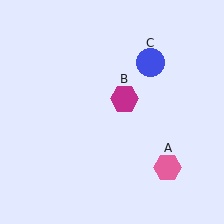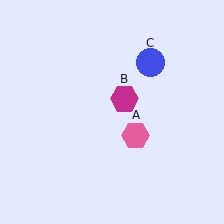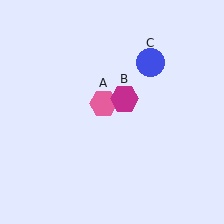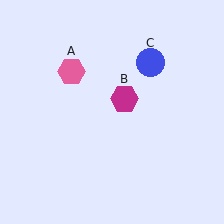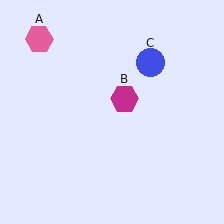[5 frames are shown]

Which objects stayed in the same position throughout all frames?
Magenta hexagon (object B) and blue circle (object C) remained stationary.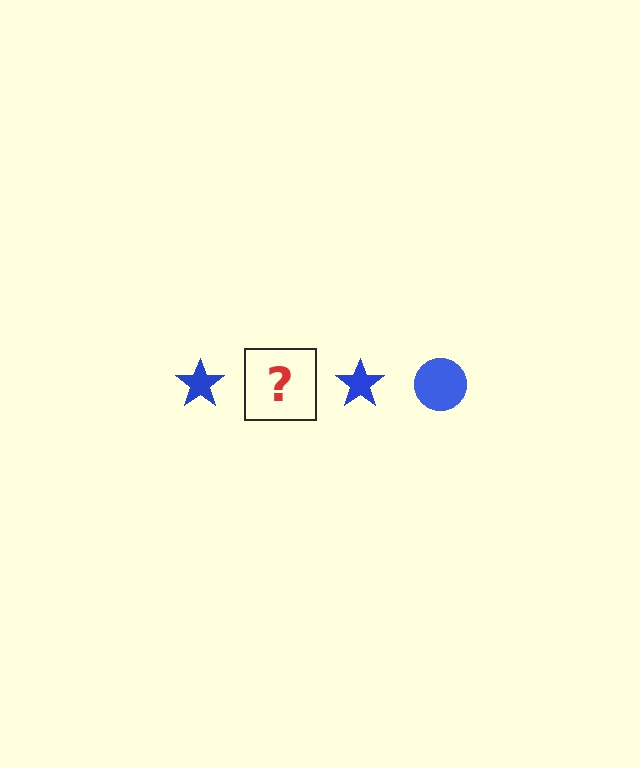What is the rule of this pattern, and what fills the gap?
The rule is that the pattern cycles through star, circle shapes in blue. The gap should be filled with a blue circle.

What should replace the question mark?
The question mark should be replaced with a blue circle.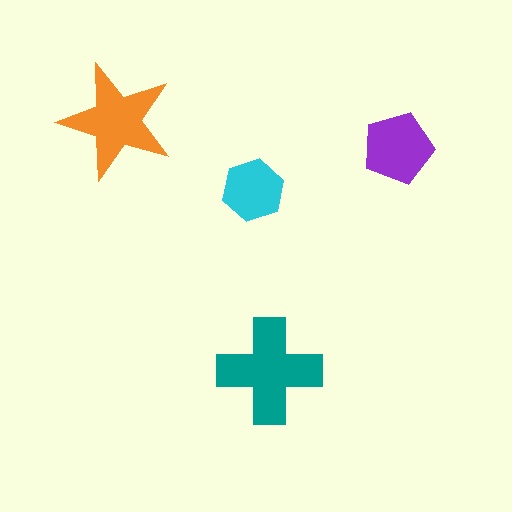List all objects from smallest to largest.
The cyan hexagon, the purple pentagon, the orange star, the teal cross.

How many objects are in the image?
There are 4 objects in the image.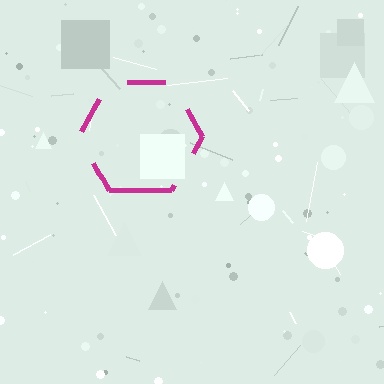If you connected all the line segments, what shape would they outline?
They would outline a hexagon.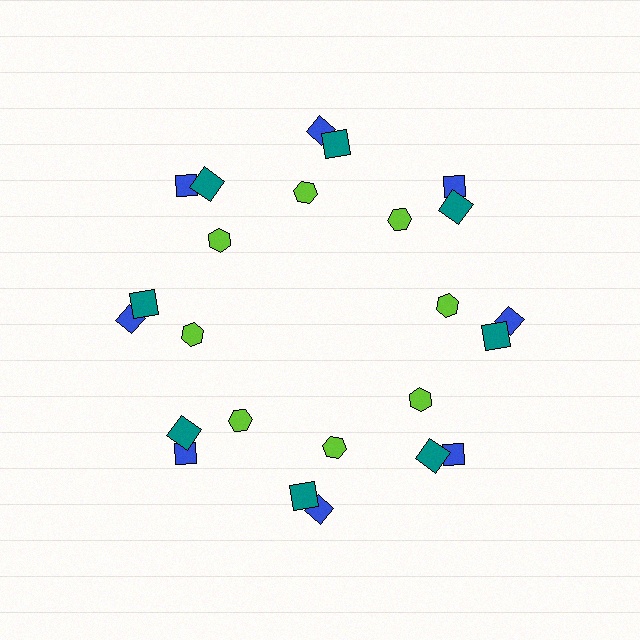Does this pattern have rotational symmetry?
Yes, this pattern has 8-fold rotational symmetry. It looks the same after rotating 45 degrees around the center.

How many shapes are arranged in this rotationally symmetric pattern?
There are 24 shapes, arranged in 8 groups of 3.